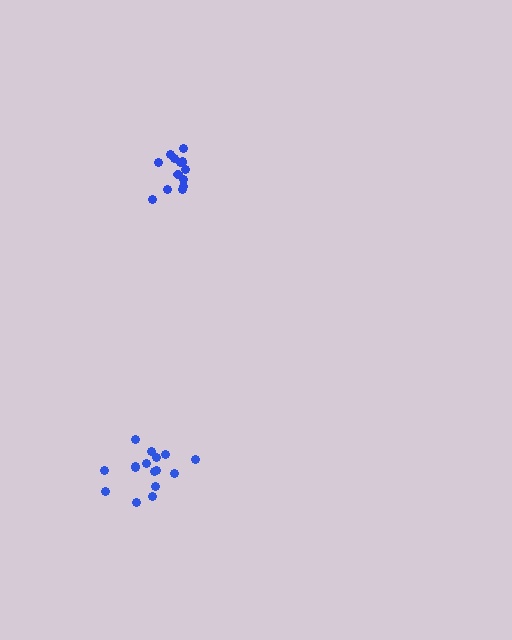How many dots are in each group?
Group 1: 14 dots, Group 2: 16 dots (30 total).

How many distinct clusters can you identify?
There are 2 distinct clusters.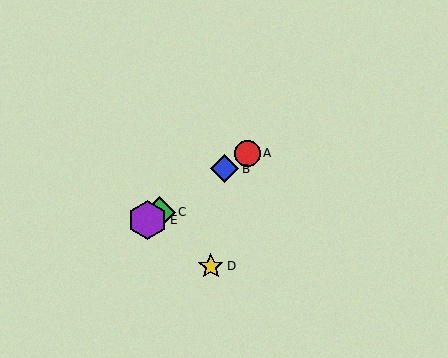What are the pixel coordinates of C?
Object C is at (159, 212).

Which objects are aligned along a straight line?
Objects A, B, C, E are aligned along a straight line.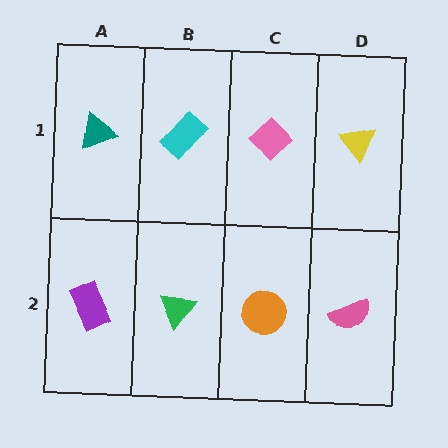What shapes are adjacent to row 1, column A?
A purple rectangle (row 2, column A), a cyan rectangle (row 1, column B).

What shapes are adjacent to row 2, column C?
A pink diamond (row 1, column C), a green triangle (row 2, column B), a pink semicircle (row 2, column D).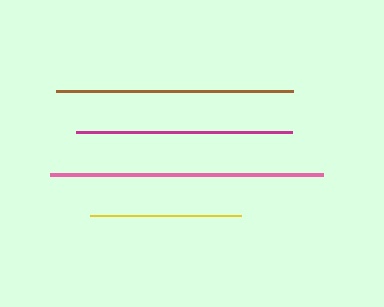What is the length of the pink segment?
The pink segment is approximately 274 pixels long.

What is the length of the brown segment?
The brown segment is approximately 237 pixels long.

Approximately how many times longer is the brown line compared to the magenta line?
The brown line is approximately 1.1 times the length of the magenta line.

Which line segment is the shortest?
The yellow line is the shortest at approximately 151 pixels.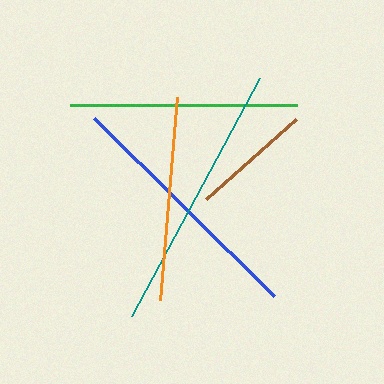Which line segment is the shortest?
The brown line is the shortest at approximately 121 pixels.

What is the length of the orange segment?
The orange segment is approximately 203 pixels long.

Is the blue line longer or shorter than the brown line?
The blue line is longer than the brown line.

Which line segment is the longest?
The teal line is the longest at approximately 270 pixels.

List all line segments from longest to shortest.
From longest to shortest: teal, blue, green, orange, brown.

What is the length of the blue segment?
The blue segment is approximately 253 pixels long.